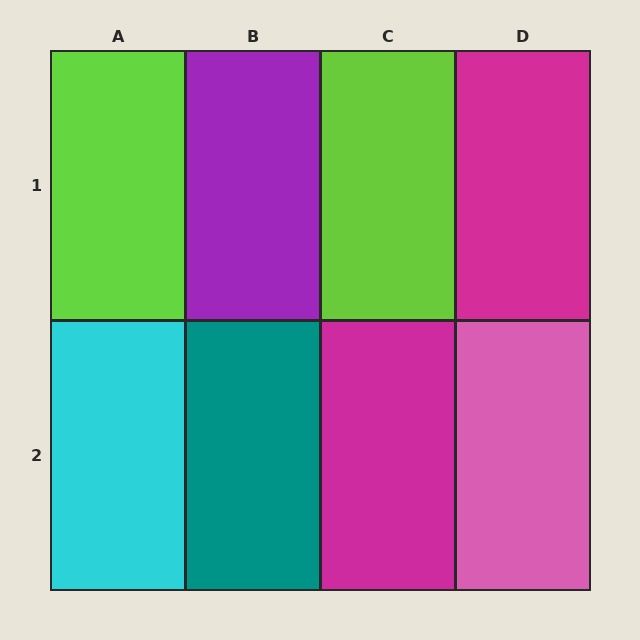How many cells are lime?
2 cells are lime.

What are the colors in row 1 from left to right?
Lime, purple, lime, magenta.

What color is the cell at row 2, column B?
Teal.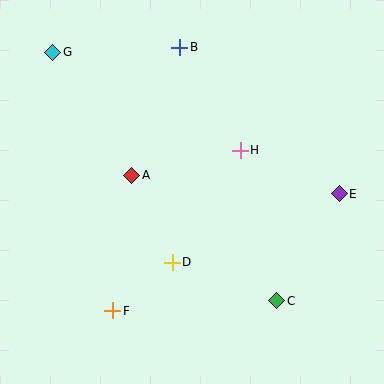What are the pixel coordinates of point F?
Point F is at (113, 311).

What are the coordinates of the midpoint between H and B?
The midpoint between H and B is at (210, 99).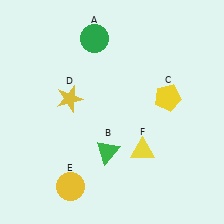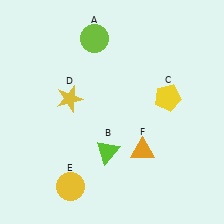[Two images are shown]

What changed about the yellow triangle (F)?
In Image 1, F is yellow. In Image 2, it changed to orange.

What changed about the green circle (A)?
In Image 1, A is green. In Image 2, it changed to lime.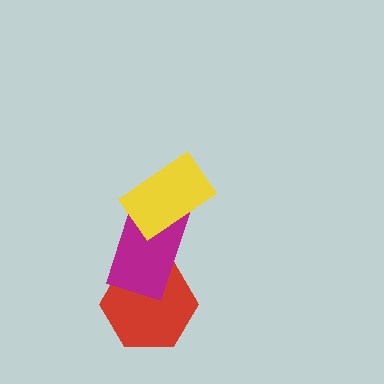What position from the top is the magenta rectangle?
The magenta rectangle is 2nd from the top.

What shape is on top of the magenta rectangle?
The yellow rectangle is on top of the magenta rectangle.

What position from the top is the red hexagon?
The red hexagon is 3rd from the top.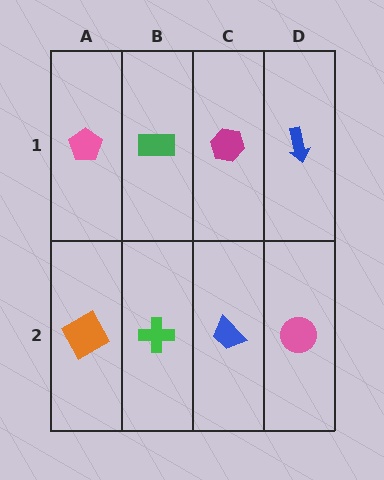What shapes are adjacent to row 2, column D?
A blue arrow (row 1, column D), a blue trapezoid (row 2, column C).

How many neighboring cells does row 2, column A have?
2.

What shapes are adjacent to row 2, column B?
A green rectangle (row 1, column B), an orange square (row 2, column A), a blue trapezoid (row 2, column C).